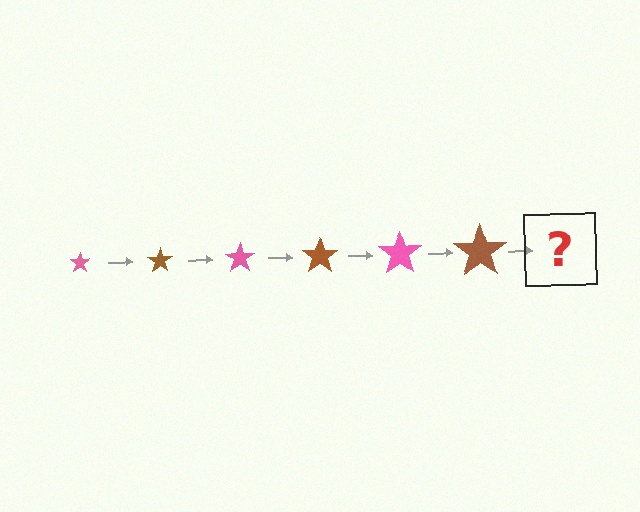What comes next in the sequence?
The next element should be a pink star, larger than the previous one.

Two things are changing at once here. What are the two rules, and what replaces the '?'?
The two rules are that the star grows larger each step and the color cycles through pink and brown. The '?' should be a pink star, larger than the previous one.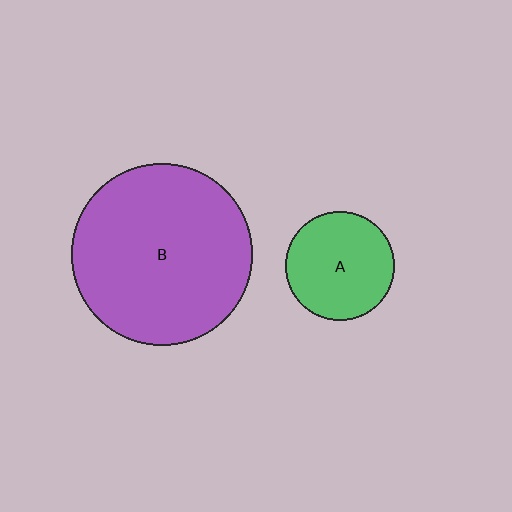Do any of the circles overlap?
No, none of the circles overlap.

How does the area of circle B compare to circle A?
Approximately 2.8 times.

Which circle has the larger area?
Circle B (purple).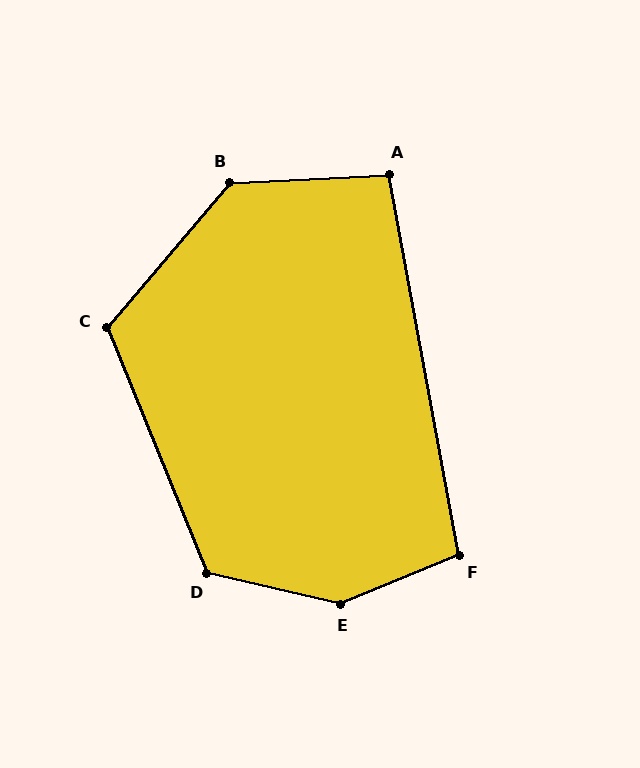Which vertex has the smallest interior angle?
A, at approximately 97 degrees.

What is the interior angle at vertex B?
Approximately 133 degrees (obtuse).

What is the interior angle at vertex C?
Approximately 118 degrees (obtuse).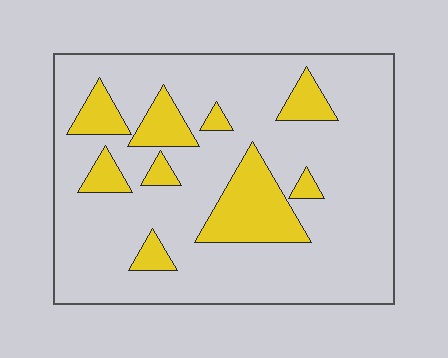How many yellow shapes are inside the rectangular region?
9.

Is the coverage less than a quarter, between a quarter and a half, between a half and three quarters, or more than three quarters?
Less than a quarter.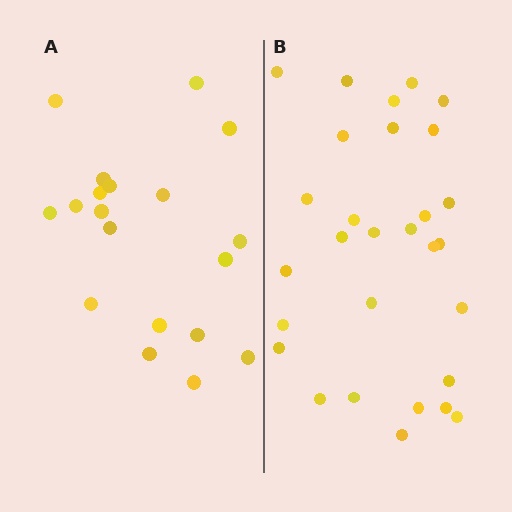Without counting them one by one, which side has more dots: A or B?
Region B (the right region) has more dots.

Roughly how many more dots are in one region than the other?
Region B has roughly 10 or so more dots than region A.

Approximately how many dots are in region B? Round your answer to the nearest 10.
About 30 dots. (The exact count is 29, which rounds to 30.)